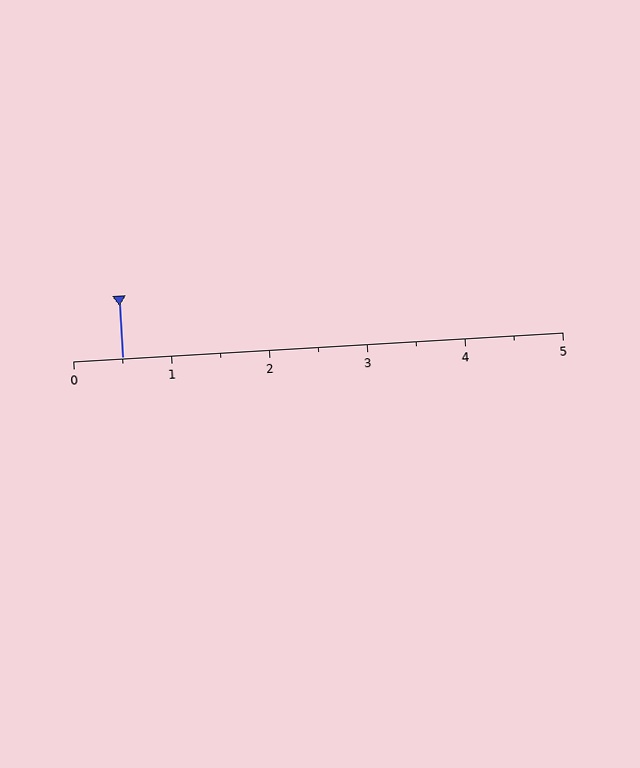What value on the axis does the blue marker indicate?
The marker indicates approximately 0.5.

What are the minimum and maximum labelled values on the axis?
The axis runs from 0 to 5.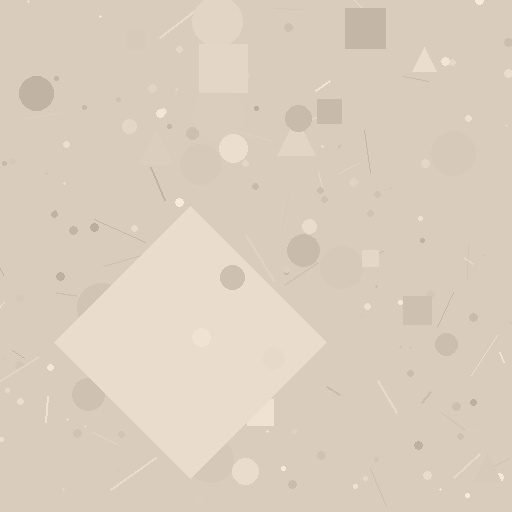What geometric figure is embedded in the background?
A diamond is embedded in the background.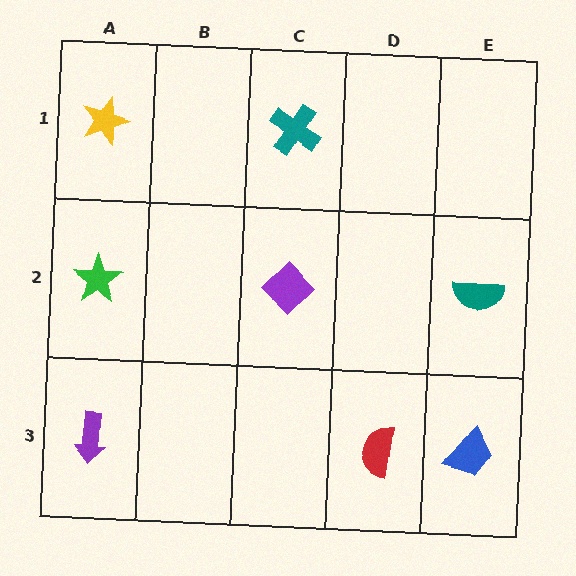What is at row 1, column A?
A yellow star.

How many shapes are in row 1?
2 shapes.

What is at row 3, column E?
A blue trapezoid.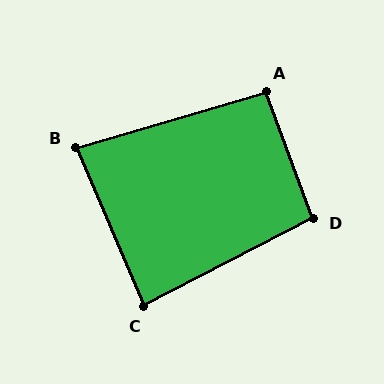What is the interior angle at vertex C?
Approximately 86 degrees (approximately right).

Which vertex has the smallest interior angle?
B, at approximately 83 degrees.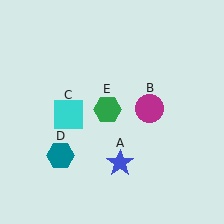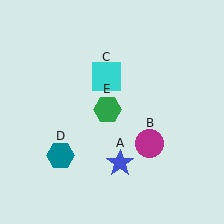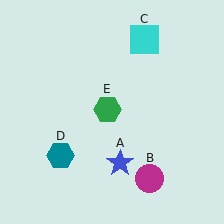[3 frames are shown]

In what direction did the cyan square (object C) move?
The cyan square (object C) moved up and to the right.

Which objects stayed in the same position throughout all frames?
Blue star (object A) and teal hexagon (object D) and green hexagon (object E) remained stationary.